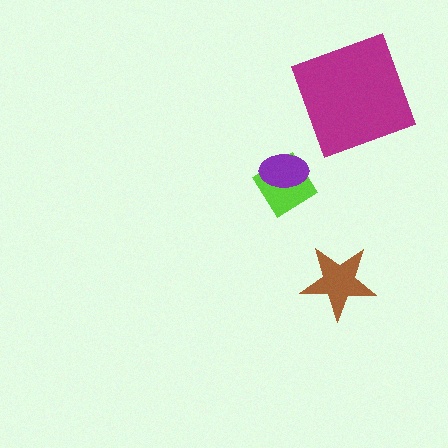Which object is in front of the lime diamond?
The purple ellipse is in front of the lime diamond.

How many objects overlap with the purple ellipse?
1 object overlaps with the purple ellipse.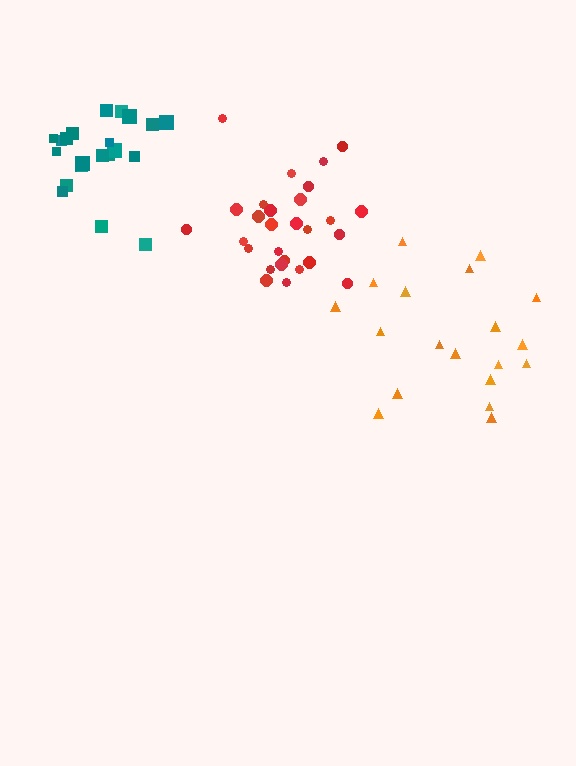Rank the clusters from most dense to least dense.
teal, red, orange.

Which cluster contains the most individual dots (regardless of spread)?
Red (28).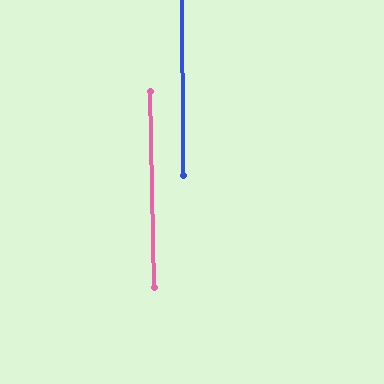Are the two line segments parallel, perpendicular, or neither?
Parallel — their directions differ by only 1.0°.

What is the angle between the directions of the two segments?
Approximately 1 degree.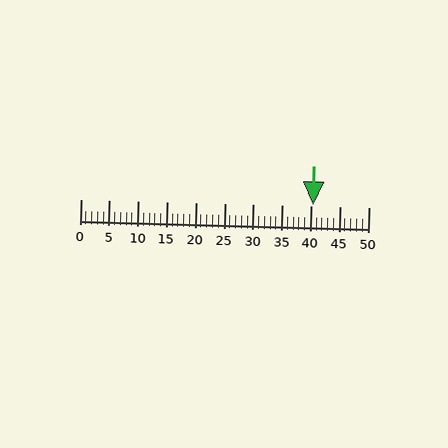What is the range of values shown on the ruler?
The ruler shows values from 0 to 50.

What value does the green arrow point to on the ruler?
The green arrow points to approximately 40.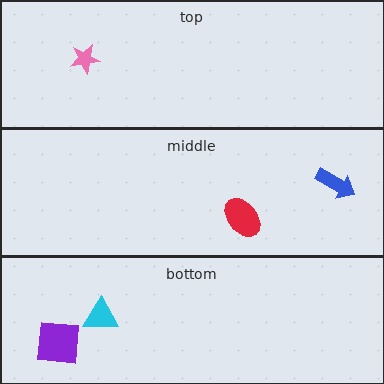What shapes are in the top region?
The pink star.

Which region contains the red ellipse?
The middle region.